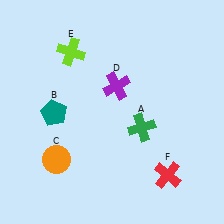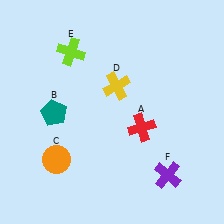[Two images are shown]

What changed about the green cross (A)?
In Image 1, A is green. In Image 2, it changed to red.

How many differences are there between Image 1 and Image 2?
There are 3 differences between the two images.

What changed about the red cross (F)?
In Image 1, F is red. In Image 2, it changed to purple.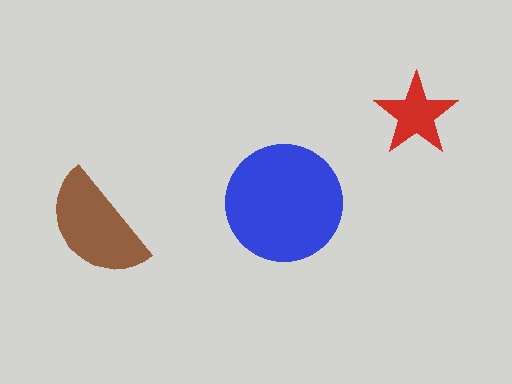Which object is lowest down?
The brown semicircle is bottommost.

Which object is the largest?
The blue circle.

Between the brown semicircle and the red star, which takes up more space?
The brown semicircle.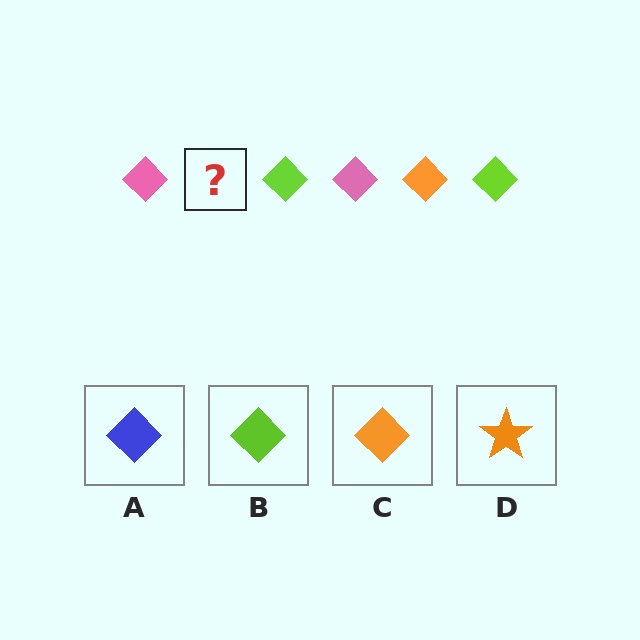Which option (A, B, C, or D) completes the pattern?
C.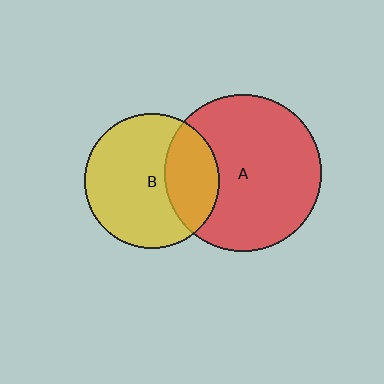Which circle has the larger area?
Circle A (red).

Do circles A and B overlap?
Yes.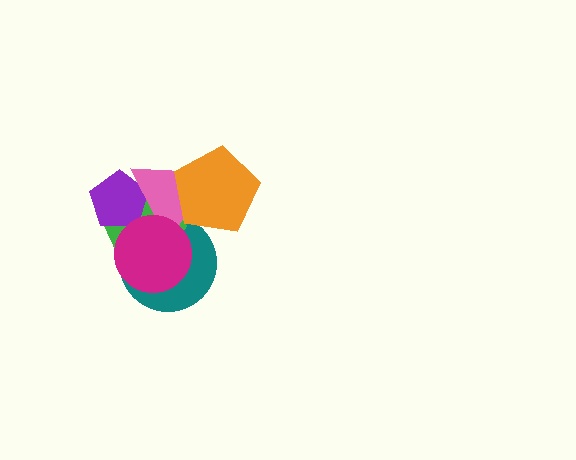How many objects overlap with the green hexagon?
5 objects overlap with the green hexagon.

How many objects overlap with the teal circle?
3 objects overlap with the teal circle.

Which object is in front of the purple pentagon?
The pink triangle is in front of the purple pentagon.